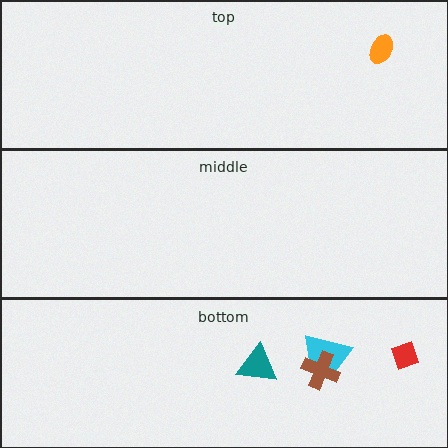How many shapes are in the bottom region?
4.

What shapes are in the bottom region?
The cyan trapezoid, the brown cross, the red diamond, the teal triangle.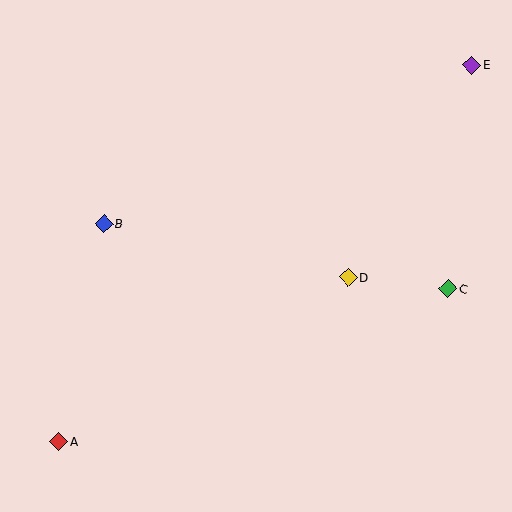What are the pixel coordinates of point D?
Point D is at (348, 278).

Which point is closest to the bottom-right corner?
Point C is closest to the bottom-right corner.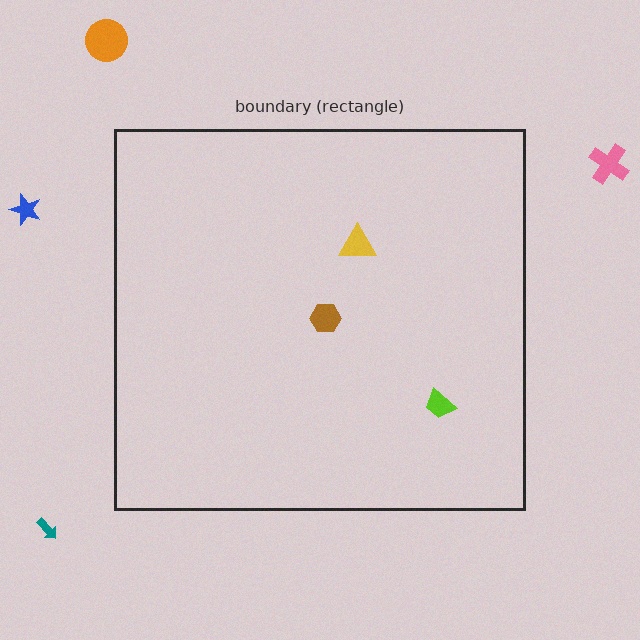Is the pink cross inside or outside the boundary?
Outside.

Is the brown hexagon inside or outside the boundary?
Inside.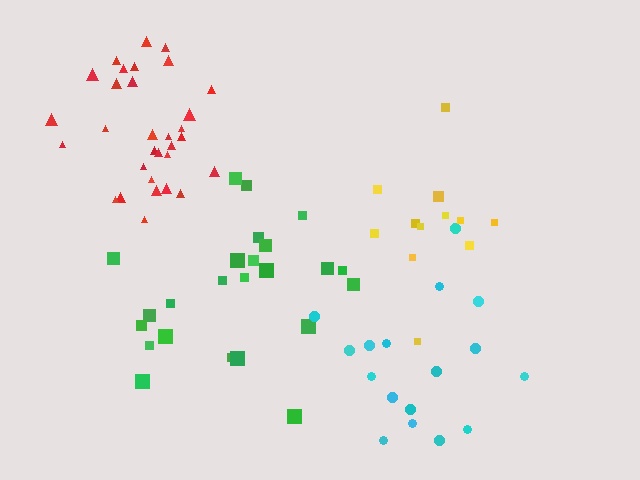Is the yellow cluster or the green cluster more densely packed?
Yellow.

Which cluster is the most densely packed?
Red.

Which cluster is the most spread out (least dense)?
Cyan.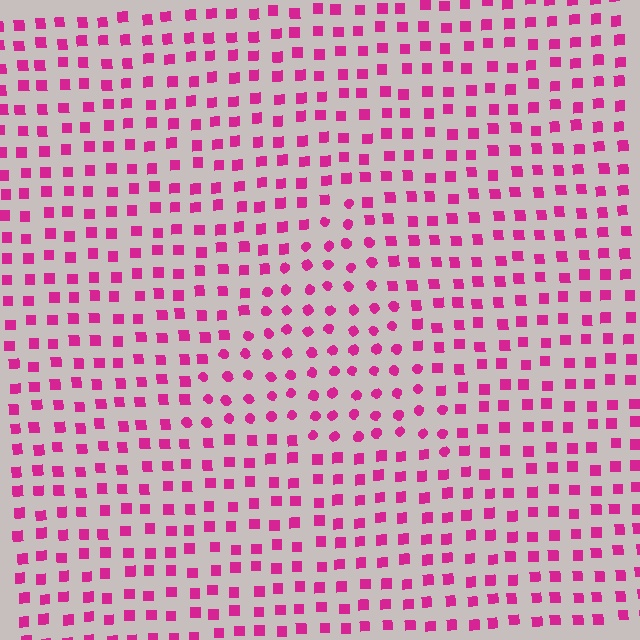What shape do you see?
I see a triangle.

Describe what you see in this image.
The image is filled with small magenta elements arranged in a uniform grid. A triangle-shaped region contains circles, while the surrounding area contains squares. The boundary is defined purely by the change in element shape.